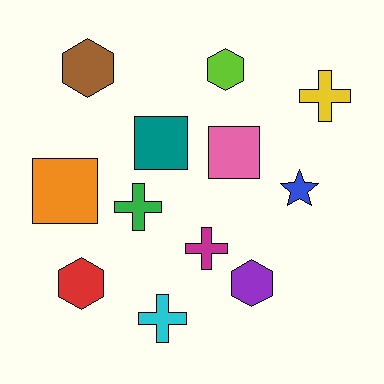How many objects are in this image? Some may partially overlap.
There are 12 objects.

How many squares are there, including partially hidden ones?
There are 3 squares.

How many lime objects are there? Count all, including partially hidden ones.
There is 1 lime object.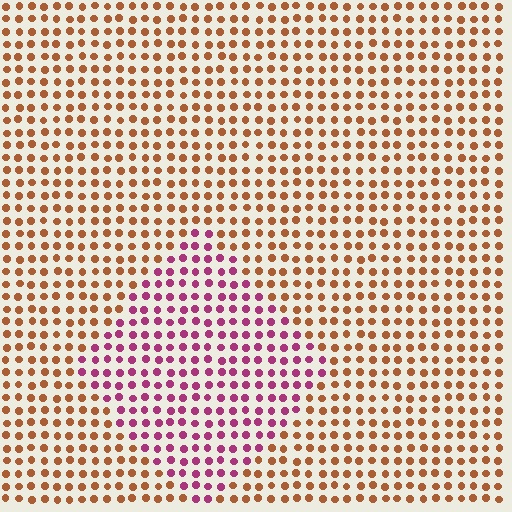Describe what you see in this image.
The image is filled with small brown elements in a uniform arrangement. A diamond-shaped region is visible where the elements are tinted to a slightly different hue, forming a subtle color boundary.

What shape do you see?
I see a diamond.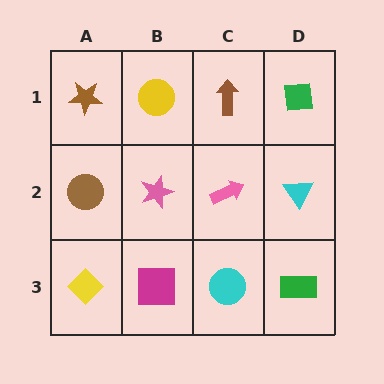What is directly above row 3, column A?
A brown circle.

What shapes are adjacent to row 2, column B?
A yellow circle (row 1, column B), a magenta square (row 3, column B), a brown circle (row 2, column A), a pink arrow (row 2, column C).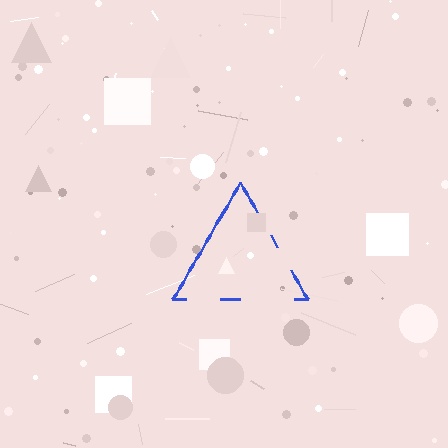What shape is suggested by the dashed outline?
The dashed outline suggests a triangle.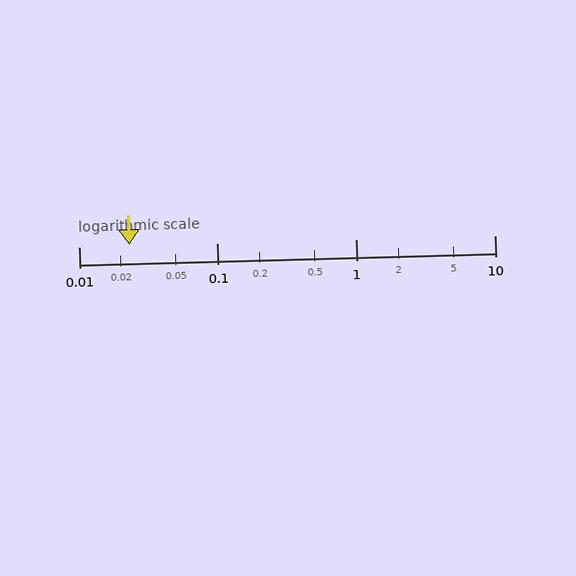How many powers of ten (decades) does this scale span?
The scale spans 3 decades, from 0.01 to 10.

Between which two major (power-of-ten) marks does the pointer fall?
The pointer is between 0.01 and 0.1.